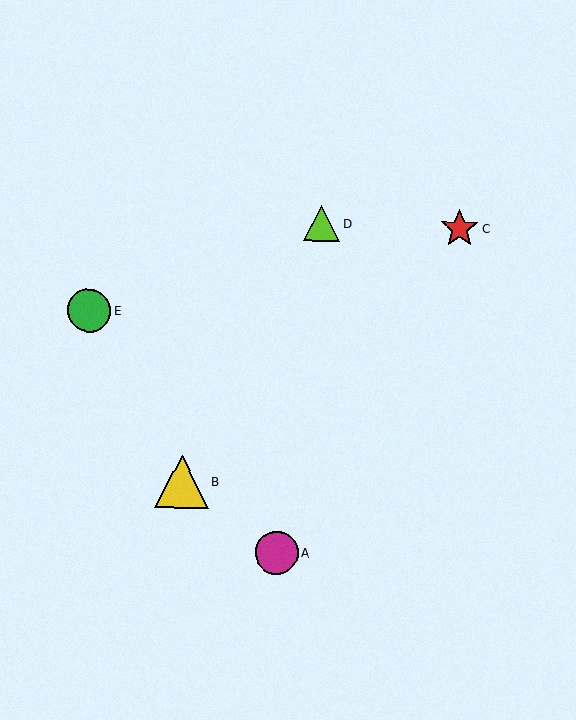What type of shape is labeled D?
Shape D is a lime triangle.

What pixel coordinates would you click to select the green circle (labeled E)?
Click at (89, 311) to select the green circle E.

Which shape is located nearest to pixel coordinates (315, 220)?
The lime triangle (labeled D) at (322, 223) is nearest to that location.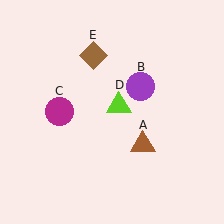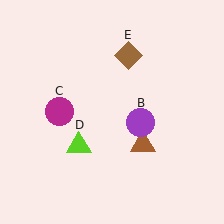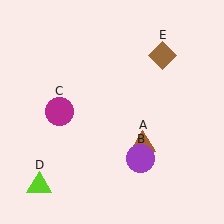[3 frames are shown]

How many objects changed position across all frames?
3 objects changed position: purple circle (object B), lime triangle (object D), brown diamond (object E).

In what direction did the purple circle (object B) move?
The purple circle (object B) moved down.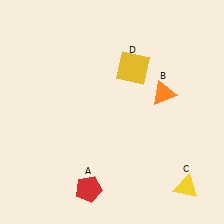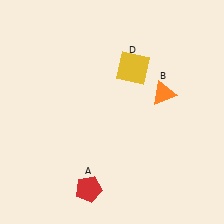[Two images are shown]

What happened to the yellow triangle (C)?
The yellow triangle (C) was removed in Image 2. It was in the bottom-right area of Image 1.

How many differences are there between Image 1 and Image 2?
There is 1 difference between the two images.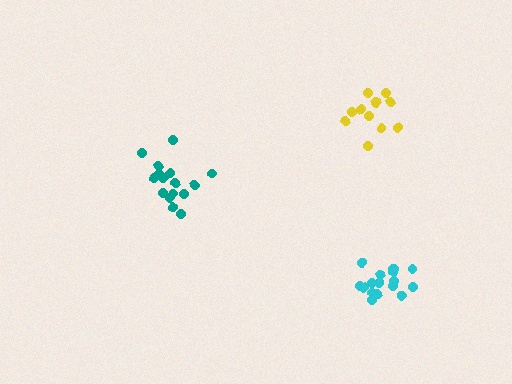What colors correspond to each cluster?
The clusters are colored: teal, yellow, cyan.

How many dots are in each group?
Group 1: 16 dots, Group 2: 12 dots, Group 3: 17 dots (45 total).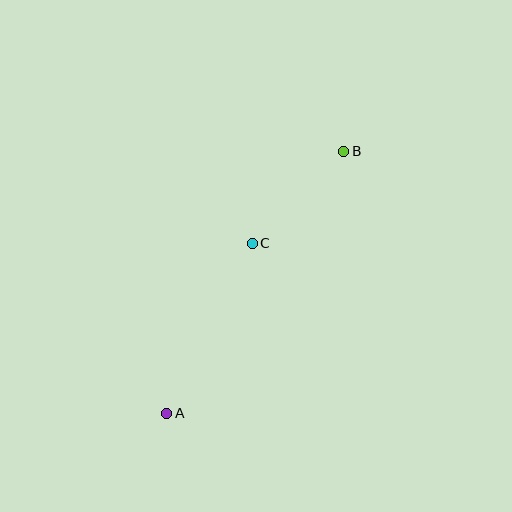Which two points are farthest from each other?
Points A and B are farthest from each other.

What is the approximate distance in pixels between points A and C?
The distance between A and C is approximately 191 pixels.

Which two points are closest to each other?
Points B and C are closest to each other.